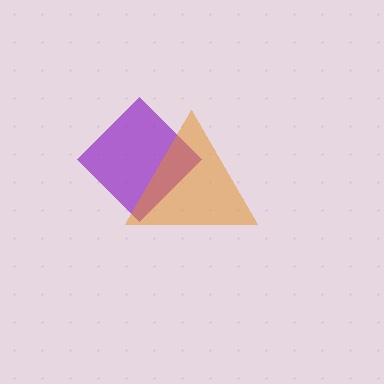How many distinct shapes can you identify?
There are 2 distinct shapes: a purple diamond, an orange triangle.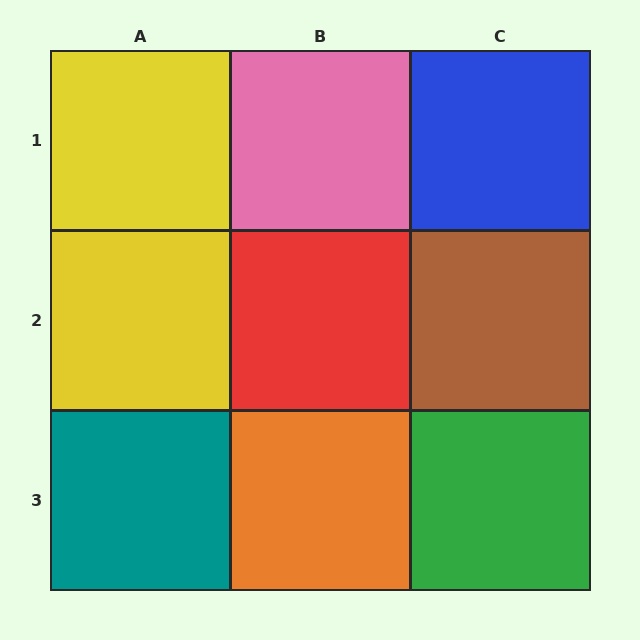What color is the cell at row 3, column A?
Teal.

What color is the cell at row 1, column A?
Yellow.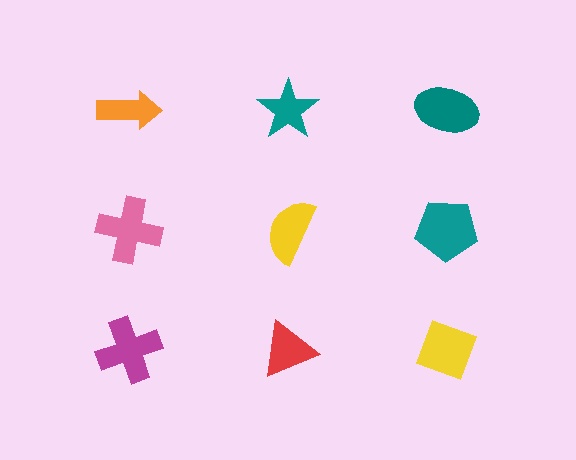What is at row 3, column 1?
A magenta cross.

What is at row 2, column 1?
A pink cross.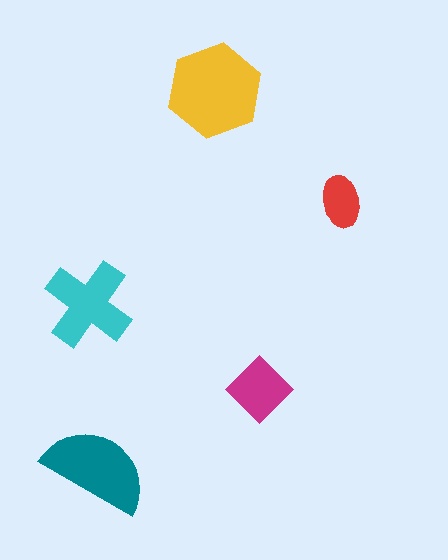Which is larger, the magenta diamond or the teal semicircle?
The teal semicircle.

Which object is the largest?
The yellow hexagon.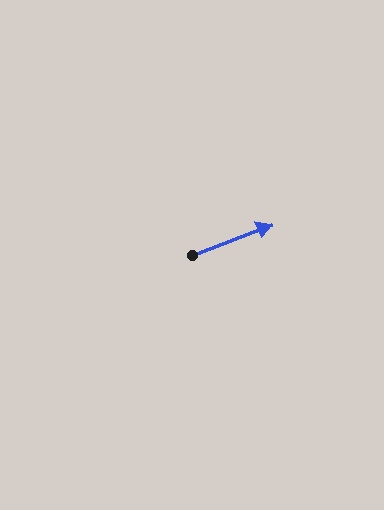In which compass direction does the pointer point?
East.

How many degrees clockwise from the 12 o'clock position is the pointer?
Approximately 69 degrees.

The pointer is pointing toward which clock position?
Roughly 2 o'clock.